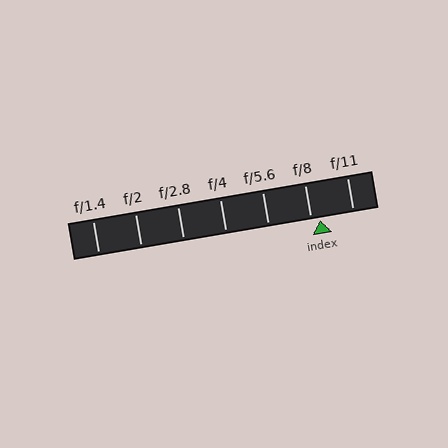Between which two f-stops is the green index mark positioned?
The index mark is between f/8 and f/11.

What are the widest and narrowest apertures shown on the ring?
The widest aperture shown is f/1.4 and the narrowest is f/11.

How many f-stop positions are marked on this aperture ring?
There are 7 f-stop positions marked.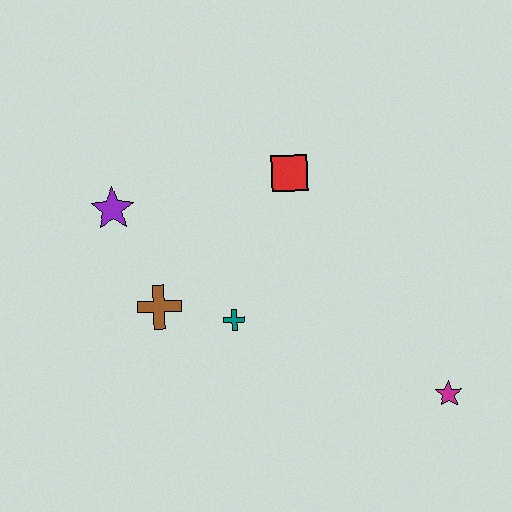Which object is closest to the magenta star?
The teal cross is closest to the magenta star.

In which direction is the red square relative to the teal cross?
The red square is above the teal cross.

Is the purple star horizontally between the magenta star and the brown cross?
No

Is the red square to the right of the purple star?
Yes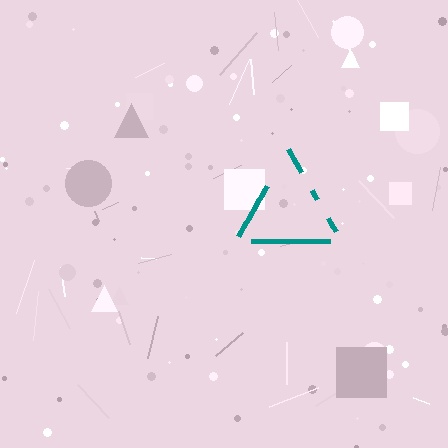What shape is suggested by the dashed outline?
The dashed outline suggests a triangle.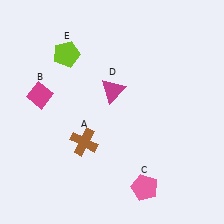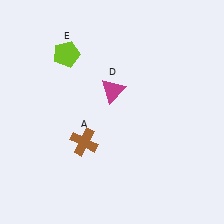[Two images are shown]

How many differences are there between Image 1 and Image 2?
There are 2 differences between the two images.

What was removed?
The pink pentagon (C), the magenta diamond (B) were removed in Image 2.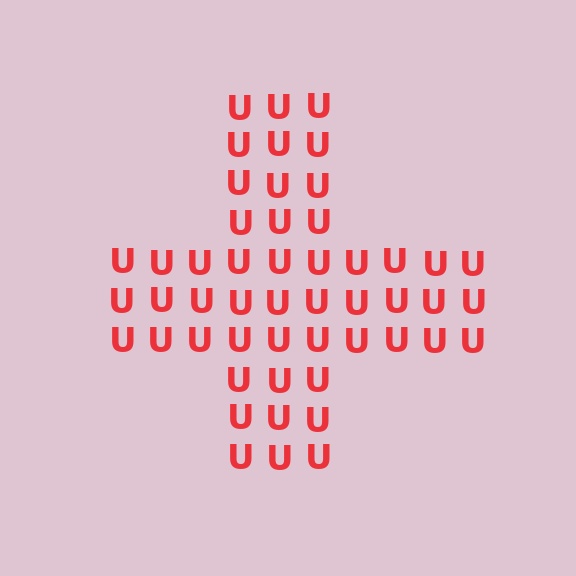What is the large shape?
The large shape is a cross.